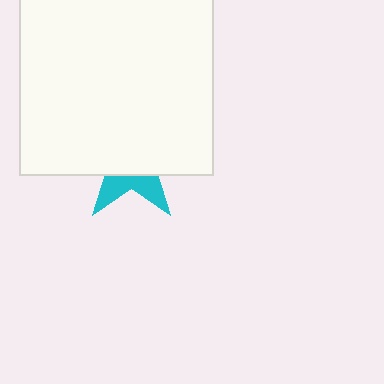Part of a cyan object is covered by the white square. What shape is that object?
It is a star.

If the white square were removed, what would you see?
You would see the complete cyan star.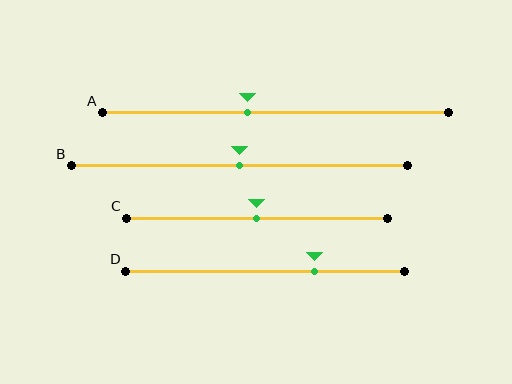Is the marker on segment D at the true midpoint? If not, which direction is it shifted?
No, the marker on segment D is shifted to the right by about 18% of the segment length.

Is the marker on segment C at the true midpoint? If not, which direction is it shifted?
Yes, the marker on segment C is at the true midpoint.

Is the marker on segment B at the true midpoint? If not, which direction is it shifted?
Yes, the marker on segment B is at the true midpoint.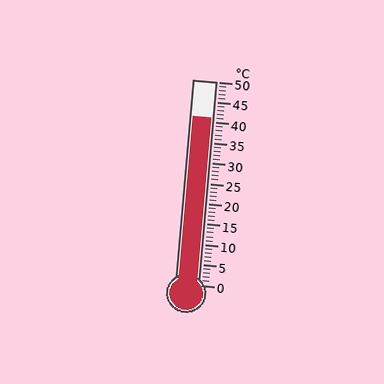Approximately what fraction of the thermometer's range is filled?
The thermometer is filled to approximately 80% of its range.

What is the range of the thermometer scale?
The thermometer scale ranges from 0°C to 50°C.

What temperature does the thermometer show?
The thermometer shows approximately 41°C.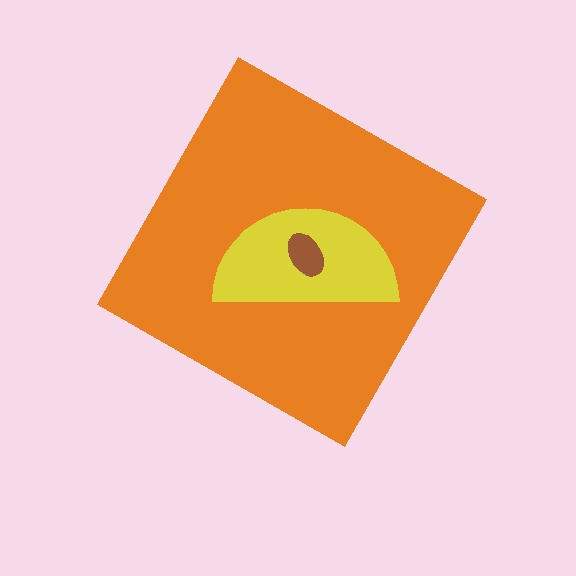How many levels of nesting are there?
3.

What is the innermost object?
The brown ellipse.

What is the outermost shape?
The orange diamond.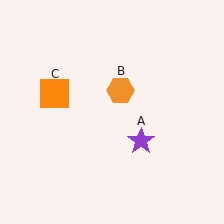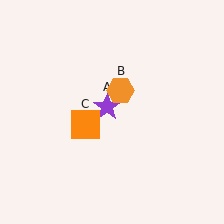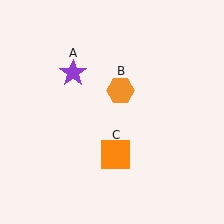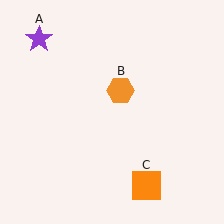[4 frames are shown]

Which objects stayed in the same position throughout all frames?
Orange hexagon (object B) remained stationary.